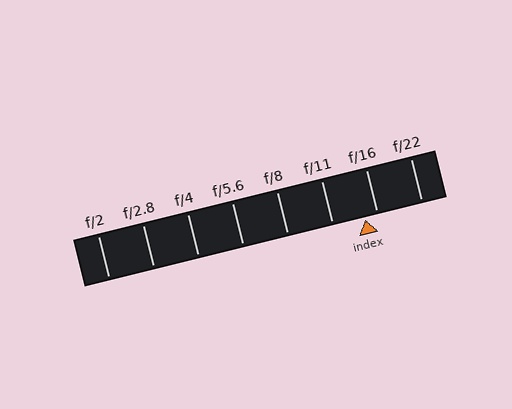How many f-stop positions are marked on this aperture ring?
There are 8 f-stop positions marked.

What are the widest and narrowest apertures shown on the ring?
The widest aperture shown is f/2 and the narrowest is f/22.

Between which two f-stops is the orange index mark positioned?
The index mark is between f/11 and f/16.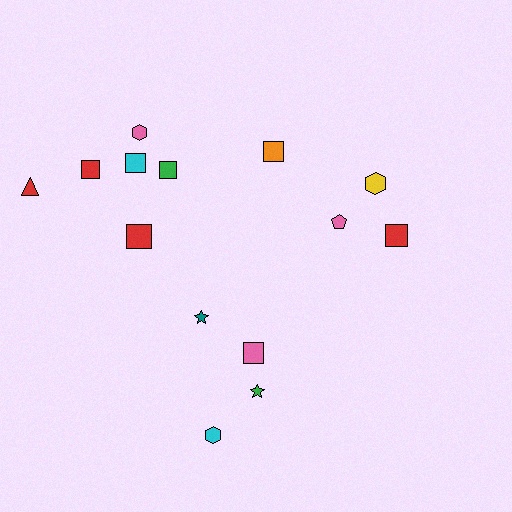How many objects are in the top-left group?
There are 6 objects.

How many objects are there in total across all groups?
There are 14 objects.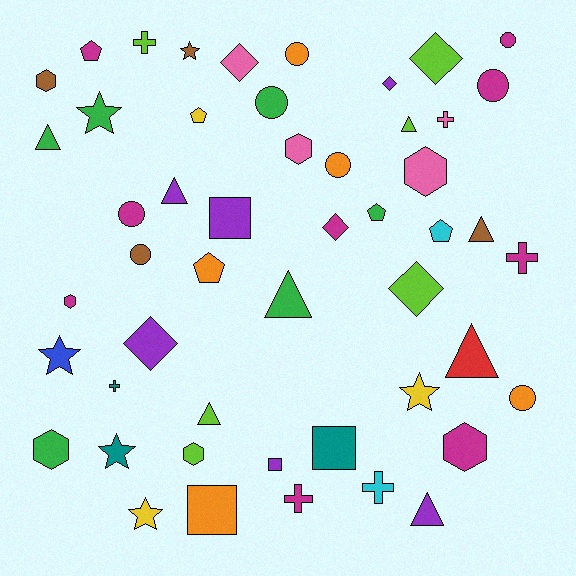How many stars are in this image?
There are 6 stars.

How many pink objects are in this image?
There are 4 pink objects.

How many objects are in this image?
There are 50 objects.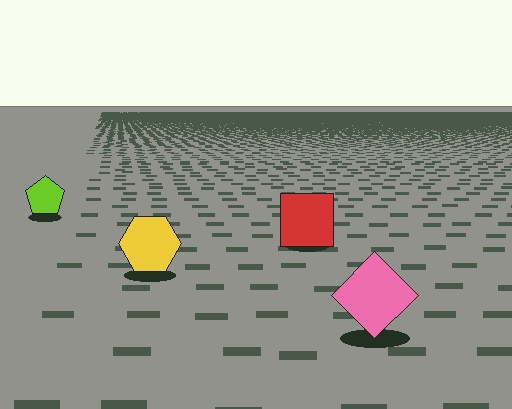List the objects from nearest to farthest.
From nearest to farthest: the pink diamond, the yellow hexagon, the red square, the lime pentagon.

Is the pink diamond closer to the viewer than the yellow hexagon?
Yes. The pink diamond is closer — you can tell from the texture gradient: the ground texture is coarser near it.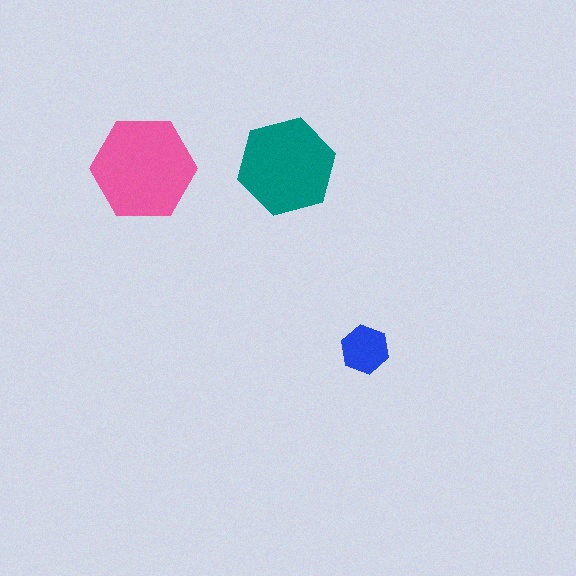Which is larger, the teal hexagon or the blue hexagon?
The teal one.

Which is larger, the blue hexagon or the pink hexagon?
The pink one.